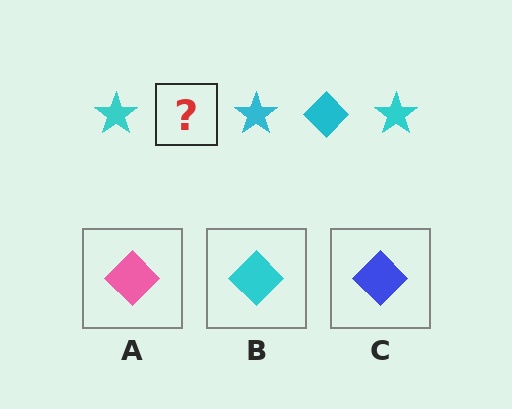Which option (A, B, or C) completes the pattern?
B.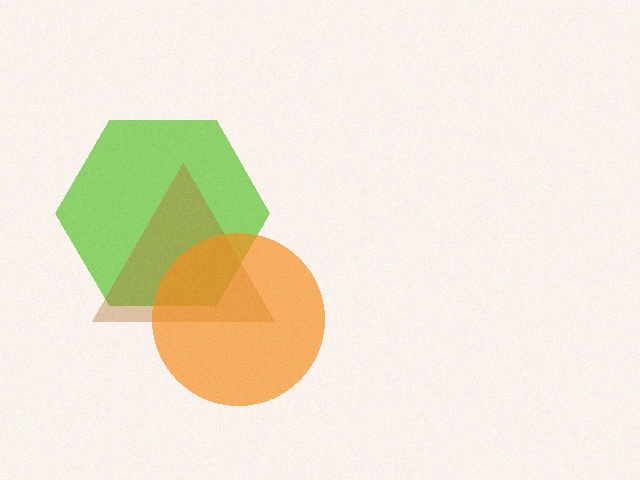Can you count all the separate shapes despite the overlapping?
Yes, there are 3 separate shapes.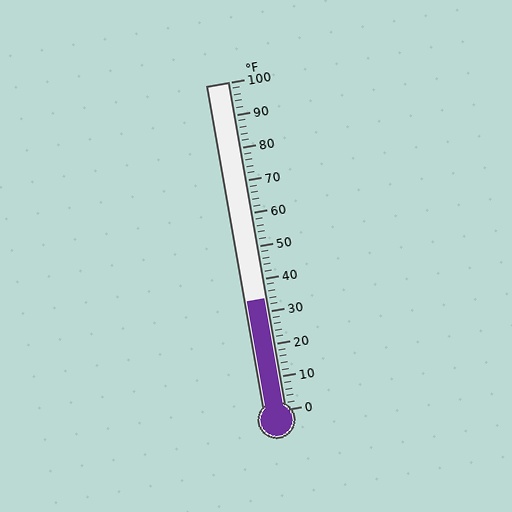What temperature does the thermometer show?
The thermometer shows approximately 34°F.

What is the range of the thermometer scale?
The thermometer scale ranges from 0°F to 100°F.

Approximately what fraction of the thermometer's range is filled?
The thermometer is filled to approximately 35% of its range.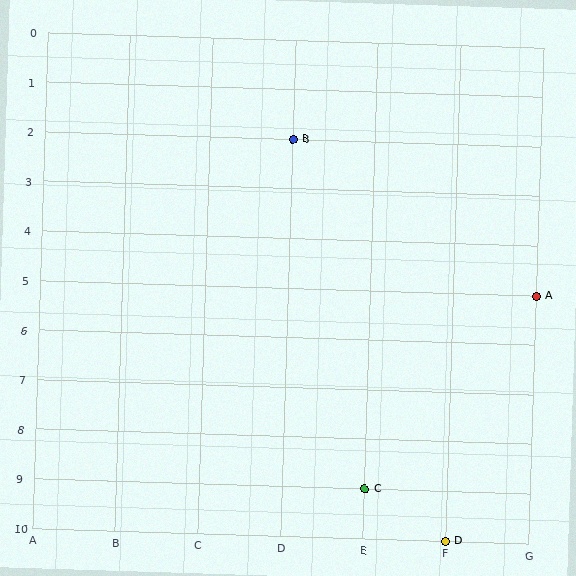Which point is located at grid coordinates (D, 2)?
Point B is at (D, 2).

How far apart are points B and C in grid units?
Points B and C are 1 column and 7 rows apart (about 7.1 grid units diagonally).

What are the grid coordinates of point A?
Point A is at grid coordinates (G, 5).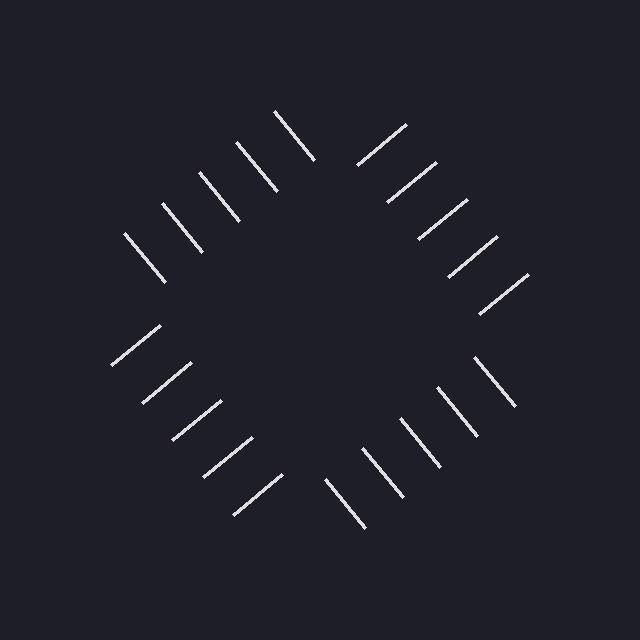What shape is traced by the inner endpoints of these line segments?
An illusory square — the line segments terminate on its edges but no continuous stroke is drawn.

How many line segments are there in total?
20 — 5 along each of the 4 edges.